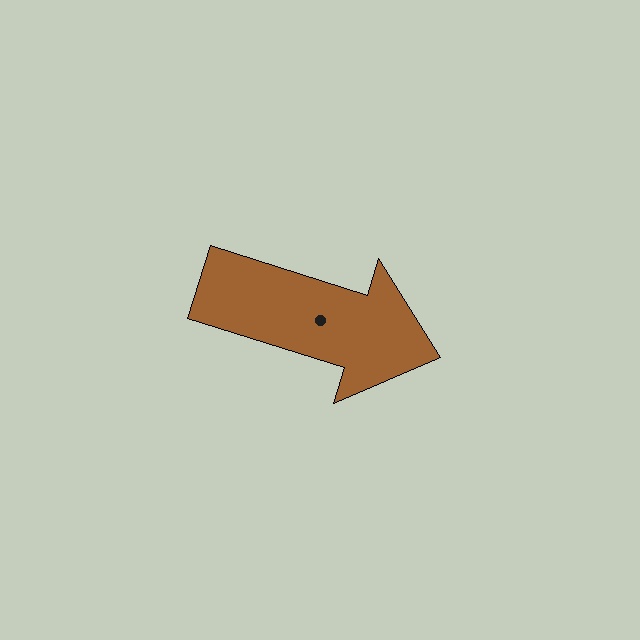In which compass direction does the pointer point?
East.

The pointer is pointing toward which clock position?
Roughly 4 o'clock.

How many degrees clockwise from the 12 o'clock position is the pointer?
Approximately 107 degrees.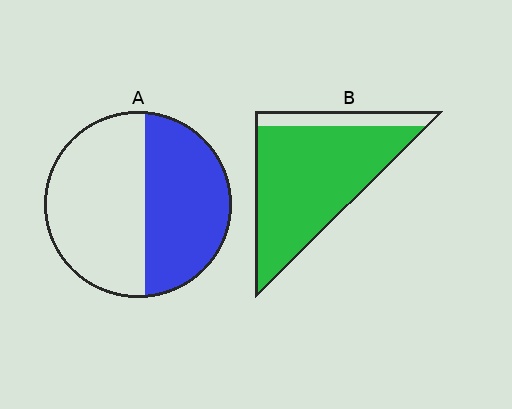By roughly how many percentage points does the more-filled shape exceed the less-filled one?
By roughly 40 percentage points (B over A).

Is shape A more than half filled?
No.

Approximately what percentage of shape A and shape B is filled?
A is approximately 45% and B is approximately 85%.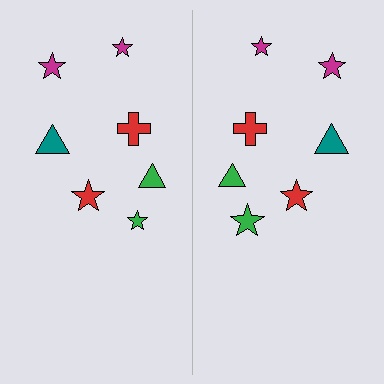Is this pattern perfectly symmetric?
No, the pattern is not perfectly symmetric. The green star on the right side has a different size than its mirror counterpart.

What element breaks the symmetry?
The green star on the right side has a different size than its mirror counterpart.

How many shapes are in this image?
There are 14 shapes in this image.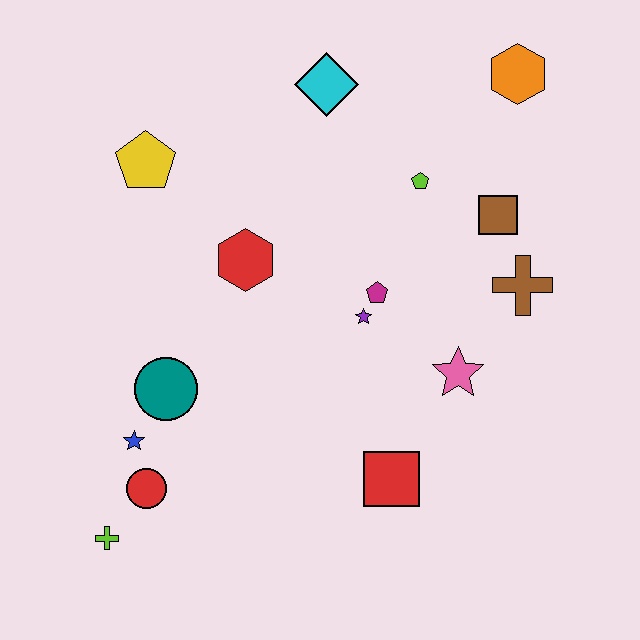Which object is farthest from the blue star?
The orange hexagon is farthest from the blue star.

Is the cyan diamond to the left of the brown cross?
Yes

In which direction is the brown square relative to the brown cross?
The brown square is above the brown cross.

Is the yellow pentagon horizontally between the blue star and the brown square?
Yes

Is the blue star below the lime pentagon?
Yes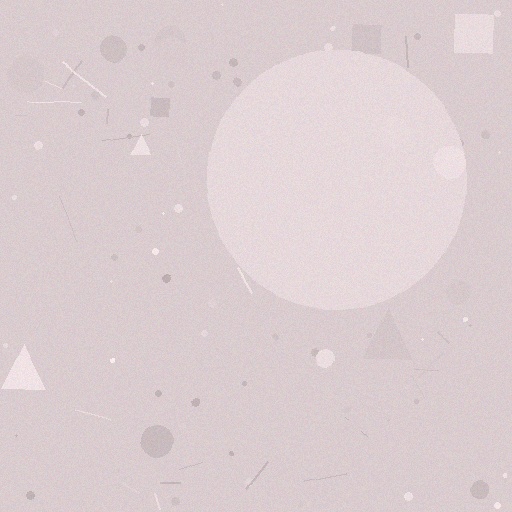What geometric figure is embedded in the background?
A circle is embedded in the background.